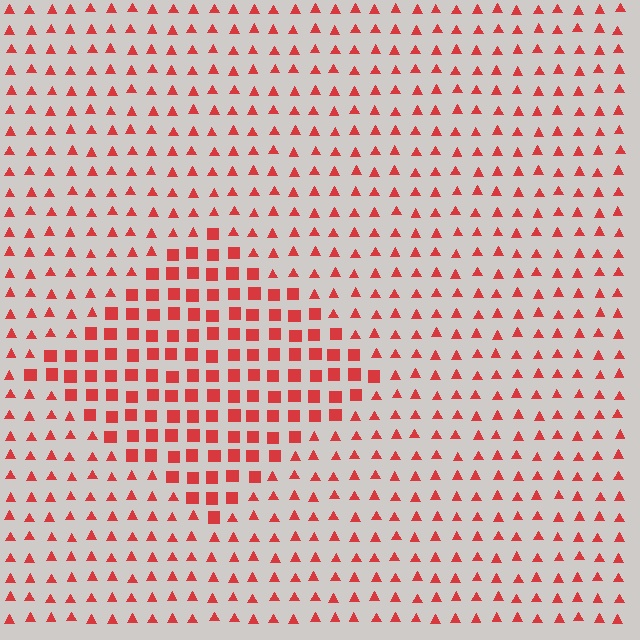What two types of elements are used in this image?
The image uses squares inside the diamond region and triangles outside it.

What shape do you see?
I see a diamond.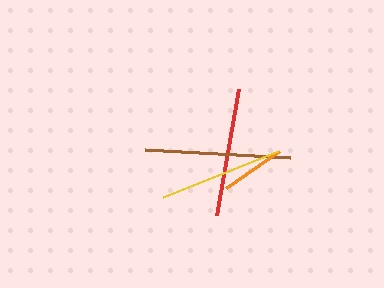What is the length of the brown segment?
The brown segment is approximately 146 pixels long.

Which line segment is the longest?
The brown line is the longest at approximately 146 pixels.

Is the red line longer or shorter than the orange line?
The red line is longer than the orange line.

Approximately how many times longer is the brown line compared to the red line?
The brown line is approximately 1.1 times the length of the red line.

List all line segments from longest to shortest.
From longest to shortest: brown, red, yellow, orange.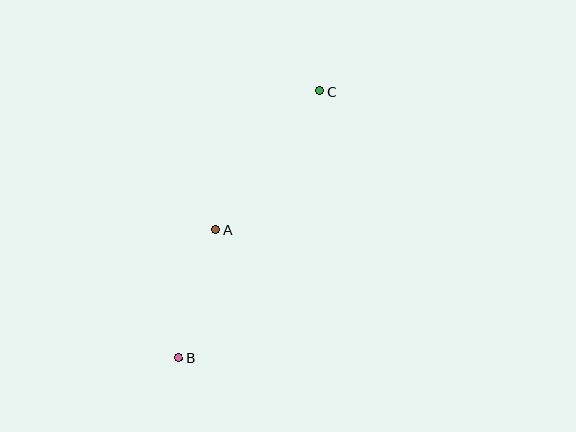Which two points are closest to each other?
Points A and B are closest to each other.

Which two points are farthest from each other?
Points B and C are farthest from each other.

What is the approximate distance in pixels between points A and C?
The distance between A and C is approximately 173 pixels.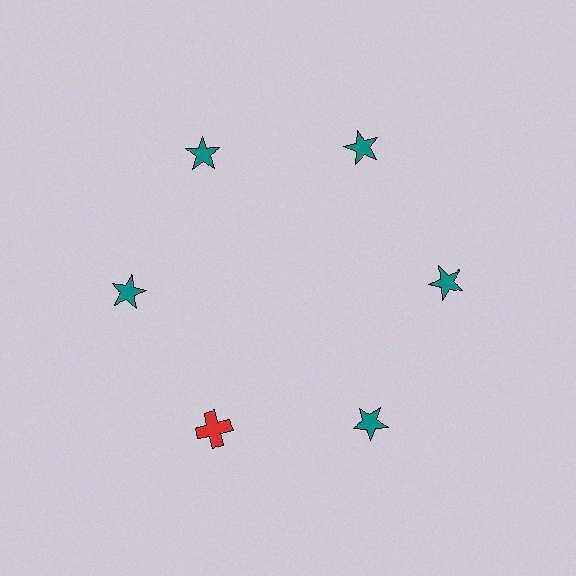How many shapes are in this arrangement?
There are 6 shapes arranged in a ring pattern.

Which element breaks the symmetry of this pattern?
The red cross at roughly the 7 o'clock position breaks the symmetry. All other shapes are teal stars.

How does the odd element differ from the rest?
It differs in both color (red instead of teal) and shape (cross instead of star).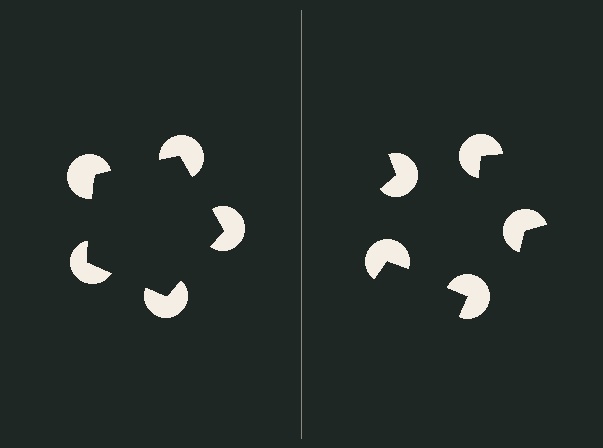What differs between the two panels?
The pac-man discs are positioned identically on both sides; only the wedge orientations differ. On the left they align to a pentagon; on the right they are misaligned.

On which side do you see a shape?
An illusory pentagon appears on the left side. On the right side the wedge cuts are rotated, so no coherent shape forms.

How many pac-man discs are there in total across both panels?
10 — 5 on each side.